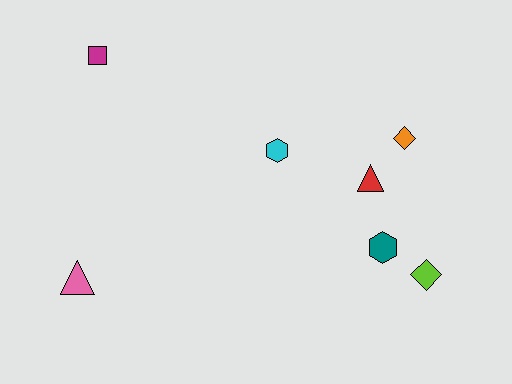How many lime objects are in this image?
There is 1 lime object.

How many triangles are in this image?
There are 2 triangles.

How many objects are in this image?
There are 7 objects.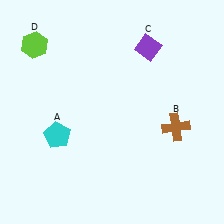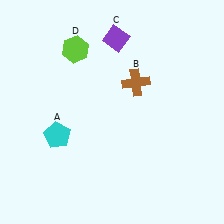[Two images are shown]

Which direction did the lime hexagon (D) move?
The lime hexagon (D) moved right.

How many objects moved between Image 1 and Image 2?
3 objects moved between the two images.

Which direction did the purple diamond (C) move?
The purple diamond (C) moved left.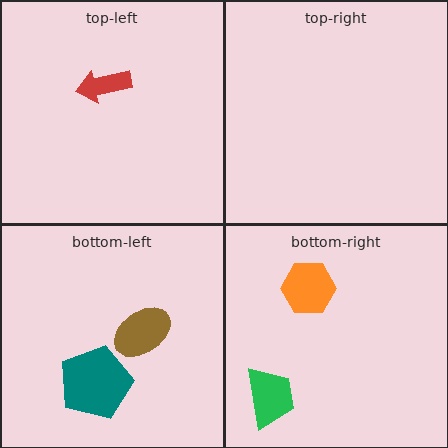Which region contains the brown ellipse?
The bottom-left region.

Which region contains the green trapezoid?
The bottom-right region.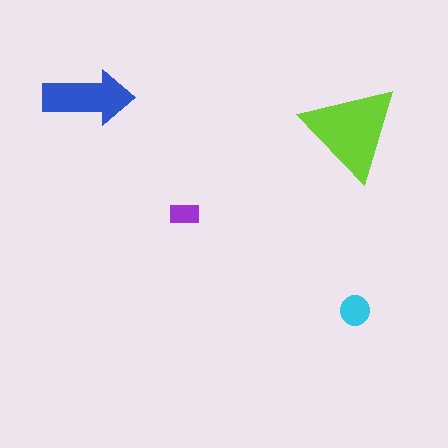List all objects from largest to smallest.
The lime triangle, the blue arrow, the cyan circle, the purple rectangle.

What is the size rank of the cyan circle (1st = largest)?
3rd.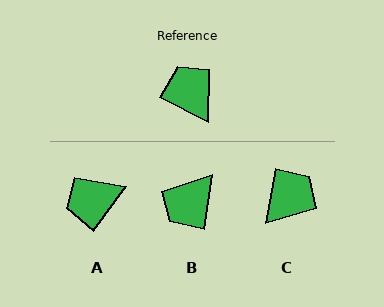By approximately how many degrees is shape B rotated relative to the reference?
Approximately 109 degrees counter-clockwise.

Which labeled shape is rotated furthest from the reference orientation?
B, about 109 degrees away.